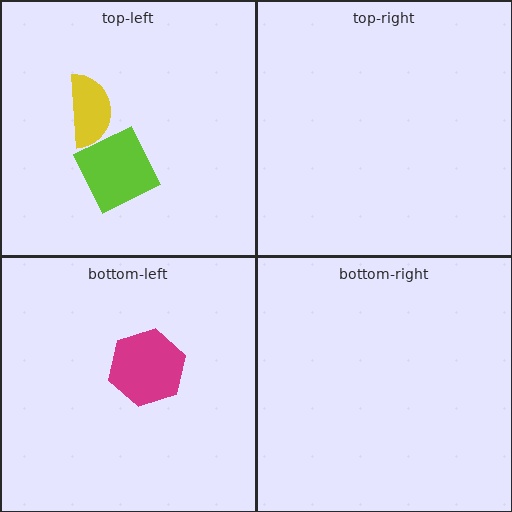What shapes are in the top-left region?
The lime square, the yellow semicircle.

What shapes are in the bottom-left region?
The magenta hexagon.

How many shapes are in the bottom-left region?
1.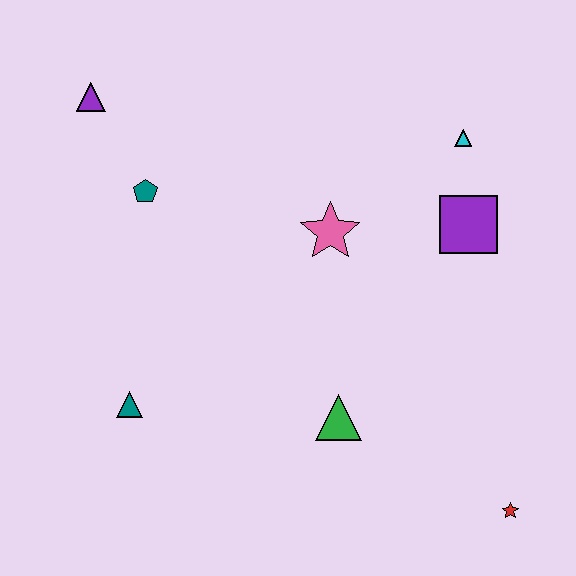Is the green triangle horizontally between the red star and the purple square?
No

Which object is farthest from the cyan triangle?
The teal triangle is farthest from the cyan triangle.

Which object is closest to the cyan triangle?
The purple square is closest to the cyan triangle.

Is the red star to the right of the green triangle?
Yes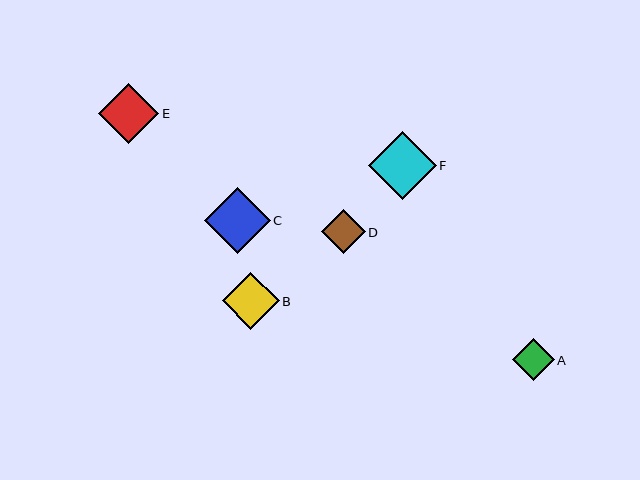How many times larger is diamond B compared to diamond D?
Diamond B is approximately 1.3 times the size of diamond D.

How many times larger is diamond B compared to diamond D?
Diamond B is approximately 1.3 times the size of diamond D.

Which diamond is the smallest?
Diamond A is the smallest with a size of approximately 42 pixels.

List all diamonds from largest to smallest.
From largest to smallest: F, C, E, B, D, A.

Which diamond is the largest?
Diamond F is the largest with a size of approximately 68 pixels.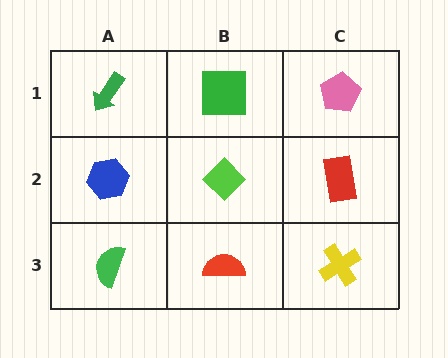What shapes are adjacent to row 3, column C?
A red rectangle (row 2, column C), a red semicircle (row 3, column B).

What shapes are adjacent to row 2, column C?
A pink pentagon (row 1, column C), a yellow cross (row 3, column C), a lime diamond (row 2, column B).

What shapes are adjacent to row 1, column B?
A lime diamond (row 2, column B), a green arrow (row 1, column A), a pink pentagon (row 1, column C).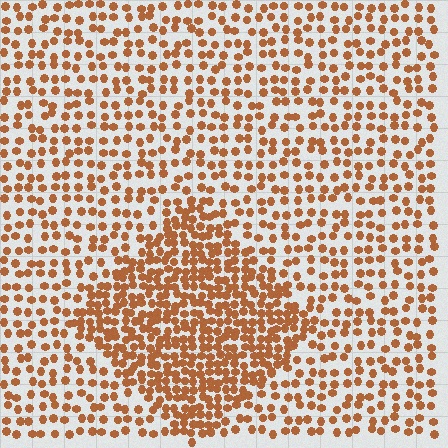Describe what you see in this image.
The image contains small brown elements arranged at two different densities. A diamond-shaped region is visible where the elements are more densely packed than the surrounding area.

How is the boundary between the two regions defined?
The boundary is defined by a change in element density (approximately 2.0x ratio). All elements are the same color, size, and shape.